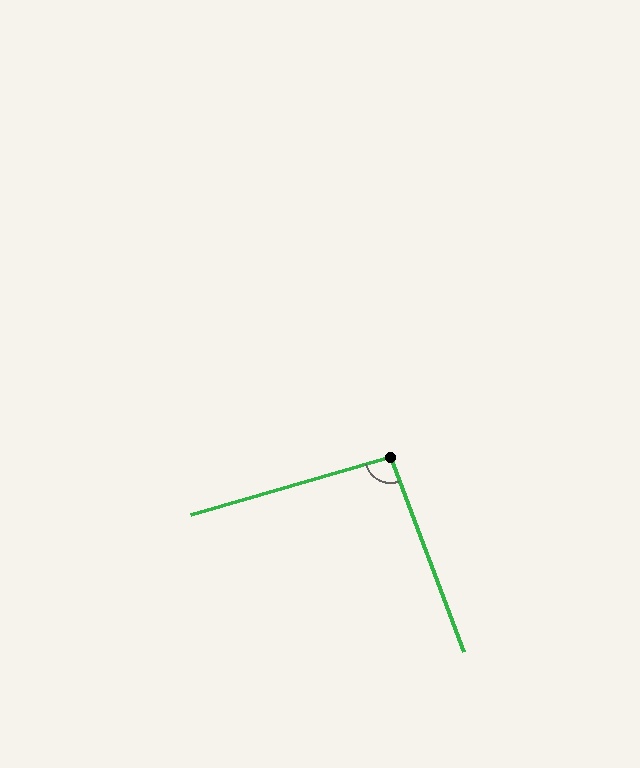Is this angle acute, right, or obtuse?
It is approximately a right angle.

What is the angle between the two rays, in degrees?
Approximately 94 degrees.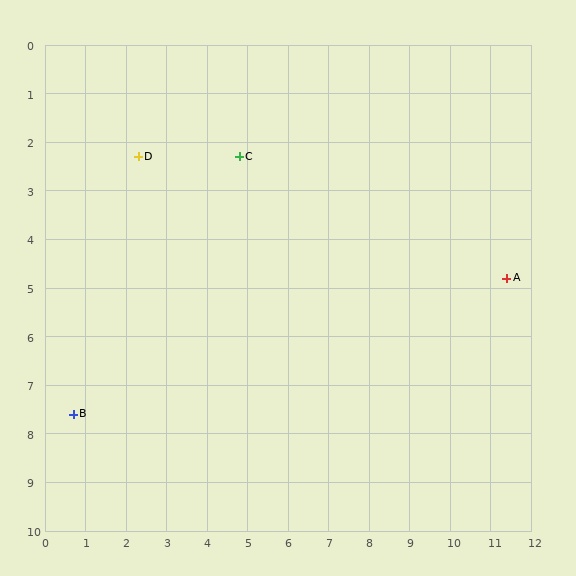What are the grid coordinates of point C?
Point C is at approximately (4.8, 2.3).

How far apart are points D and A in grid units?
Points D and A are about 9.4 grid units apart.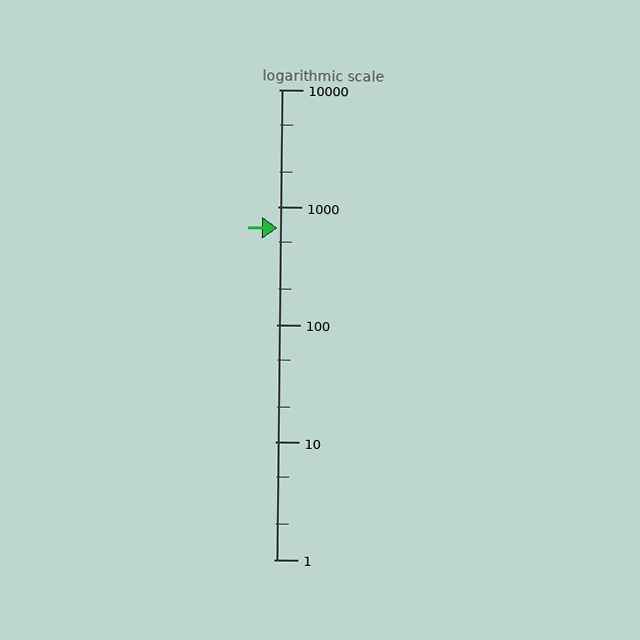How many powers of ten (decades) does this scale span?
The scale spans 4 decades, from 1 to 10000.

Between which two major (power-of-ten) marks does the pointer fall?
The pointer is between 100 and 1000.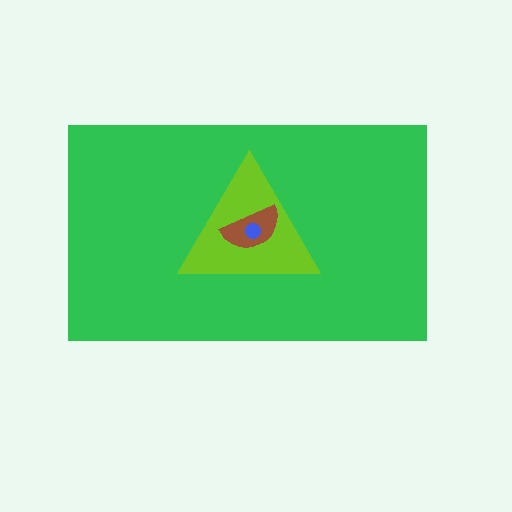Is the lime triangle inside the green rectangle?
Yes.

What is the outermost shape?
The green rectangle.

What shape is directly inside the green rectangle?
The lime triangle.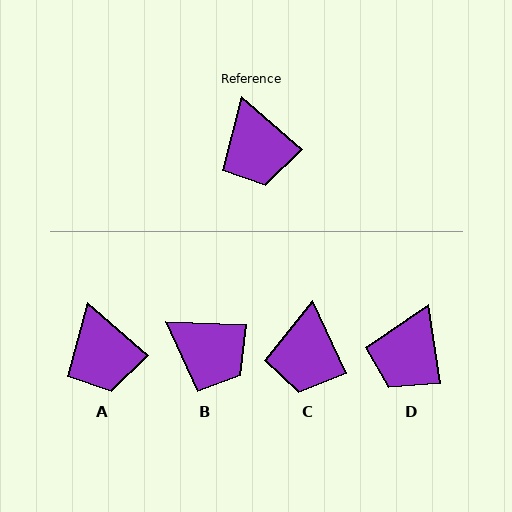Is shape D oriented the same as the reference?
No, it is off by about 40 degrees.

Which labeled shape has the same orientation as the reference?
A.